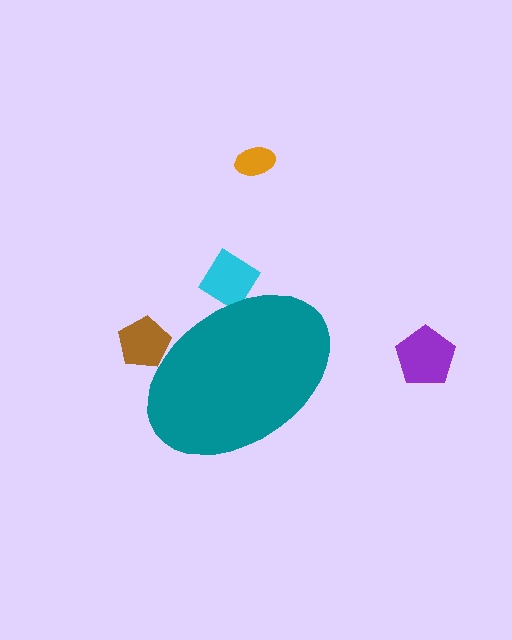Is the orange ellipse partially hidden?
No, the orange ellipse is fully visible.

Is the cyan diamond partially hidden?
Yes, the cyan diamond is partially hidden behind the teal ellipse.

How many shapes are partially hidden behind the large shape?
2 shapes are partially hidden.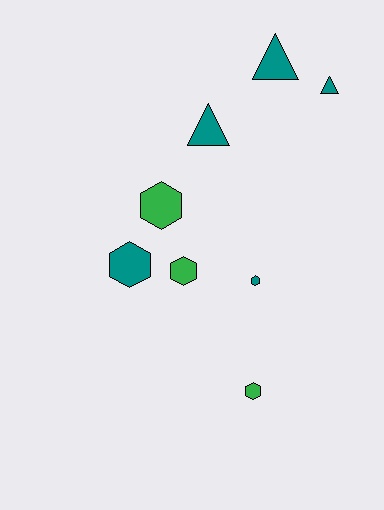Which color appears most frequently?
Teal, with 5 objects.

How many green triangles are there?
There are no green triangles.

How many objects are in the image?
There are 8 objects.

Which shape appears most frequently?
Hexagon, with 5 objects.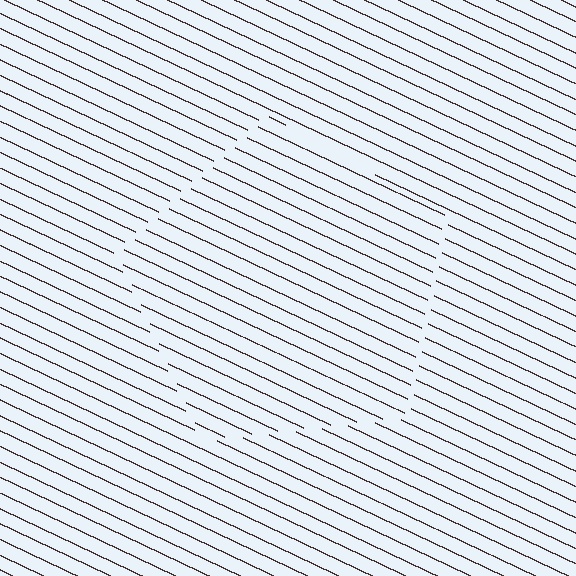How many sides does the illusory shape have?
5 sides — the line-ends trace a pentagon.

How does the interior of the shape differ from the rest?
The interior of the shape contains the same grating, shifted by half a period — the contour is defined by the phase discontinuity where line-ends from the inner and outer gratings abut.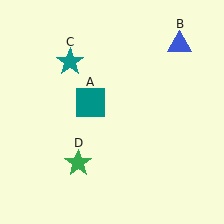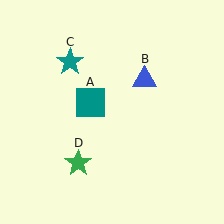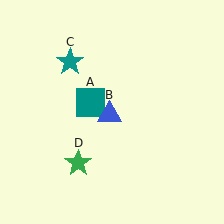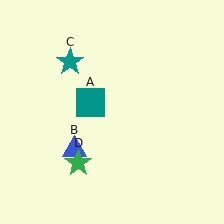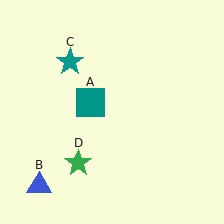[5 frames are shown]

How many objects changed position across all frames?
1 object changed position: blue triangle (object B).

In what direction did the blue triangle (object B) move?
The blue triangle (object B) moved down and to the left.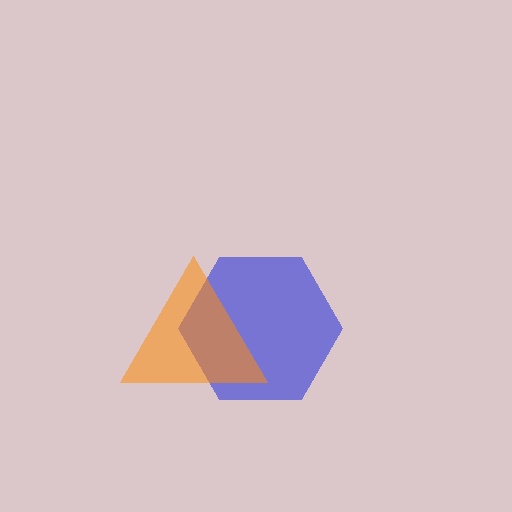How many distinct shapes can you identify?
There are 2 distinct shapes: a blue hexagon, an orange triangle.